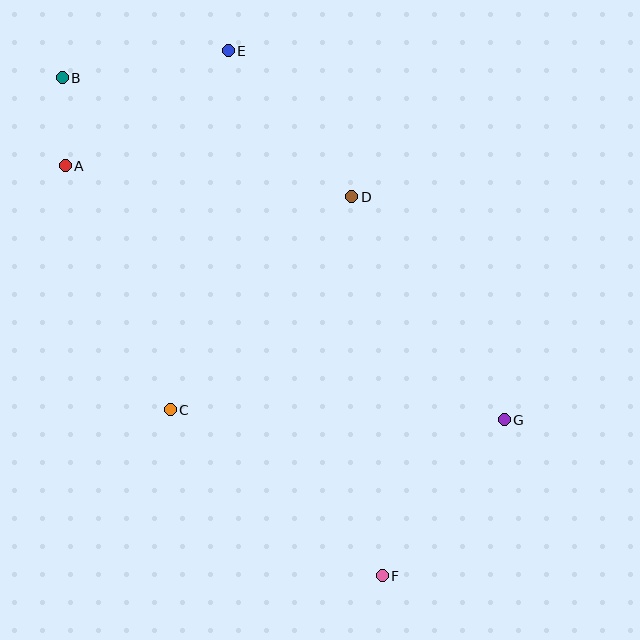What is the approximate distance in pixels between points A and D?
The distance between A and D is approximately 288 pixels.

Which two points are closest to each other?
Points A and B are closest to each other.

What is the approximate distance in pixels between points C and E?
The distance between C and E is approximately 364 pixels.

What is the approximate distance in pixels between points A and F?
The distance between A and F is approximately 518 pixels.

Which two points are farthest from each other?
Points B and F are farthest from each other.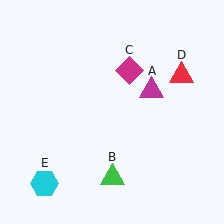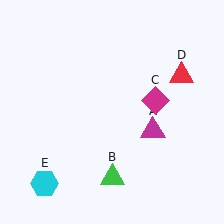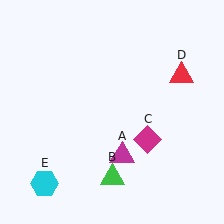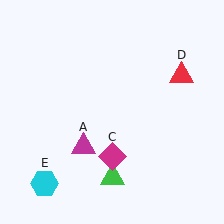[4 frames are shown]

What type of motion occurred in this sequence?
The magenta triangle (object A), magenta diamond (object C) rotated clockwise around the center of the scene.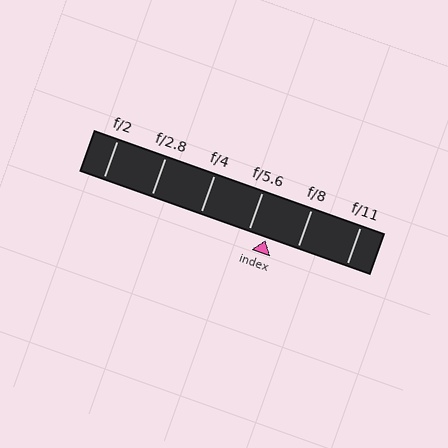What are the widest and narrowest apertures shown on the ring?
The widest aperture shown is f/2 and the narrowest is f/11.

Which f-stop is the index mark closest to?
The index mark is closest to f/5.6.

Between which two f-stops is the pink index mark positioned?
The index mark is between f/5.6 and f/8.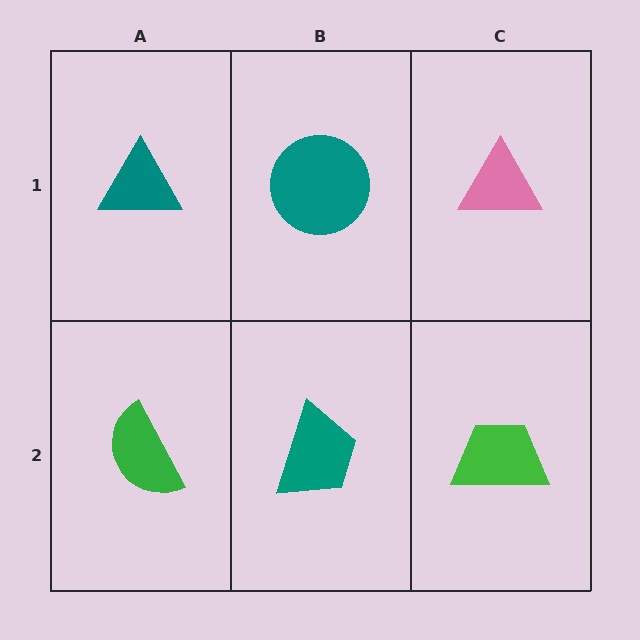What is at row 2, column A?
A green semicircle.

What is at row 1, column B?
A teal circle.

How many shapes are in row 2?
3 shapes.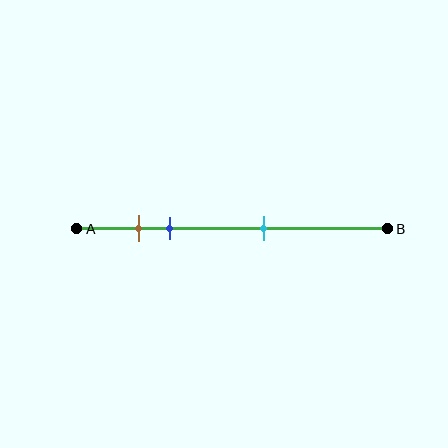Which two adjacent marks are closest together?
The brown and blue marks are the closest adjacent pair.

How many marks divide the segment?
There are 3 marks dividing the segment.